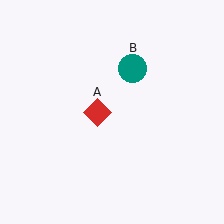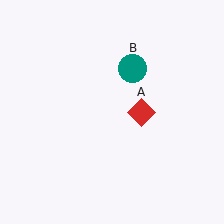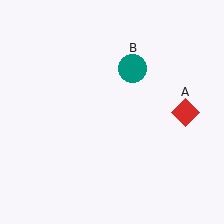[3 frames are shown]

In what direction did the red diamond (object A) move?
The red diamond (object A) moved right.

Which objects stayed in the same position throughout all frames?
Teal circle (object B) remained stationary.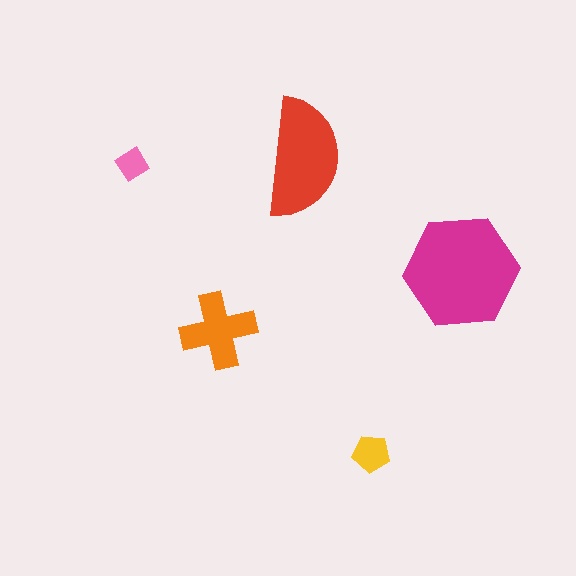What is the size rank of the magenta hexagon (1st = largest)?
1st.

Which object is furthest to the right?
The magenta hexagon is rightmost.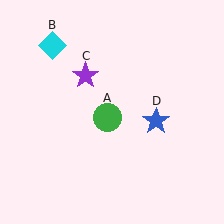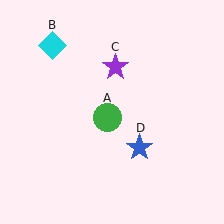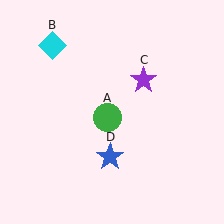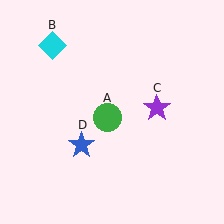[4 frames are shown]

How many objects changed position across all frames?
2 objects changed position: purple star (object C), blue star (object D).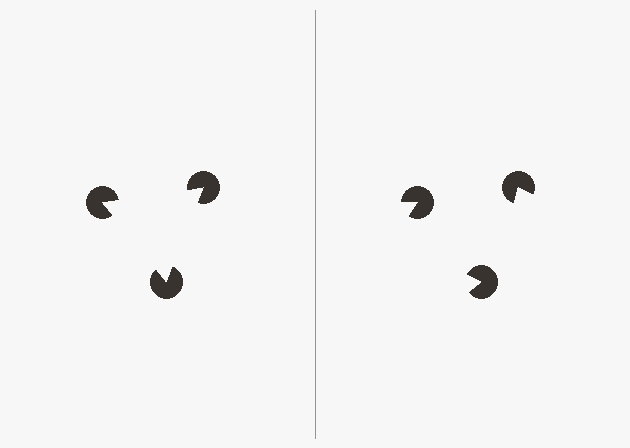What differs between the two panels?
The pac-man discs are positioned identically on both sides; only the wedge orientations differ. On the left they align to a triangle; on the right they are misaligned.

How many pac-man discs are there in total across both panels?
6 — 3 on each side.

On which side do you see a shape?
An illusory triangle appears on the left side. On the right side the wedge cuts are rotated, so no coherent shape forms.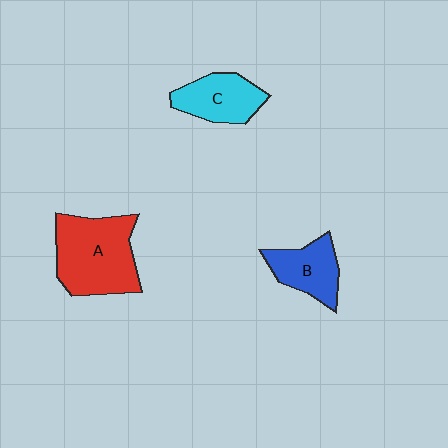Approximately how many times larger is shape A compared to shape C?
Approximately 1.7 times.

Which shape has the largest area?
Shape A (red).